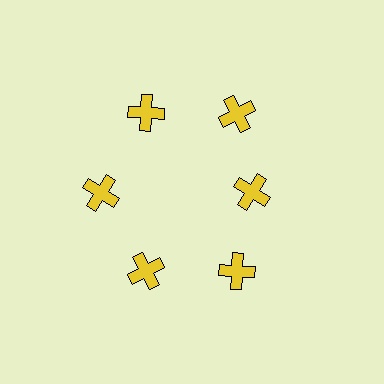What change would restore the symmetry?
The symmetry would be restored by moving it outward, back onto the ring so that all 6 crosses sit at equal angles and equal distance from the center.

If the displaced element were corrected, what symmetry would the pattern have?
It would have 6-fold rotational symmetry — the pattern would map onto itself every 60 degrees.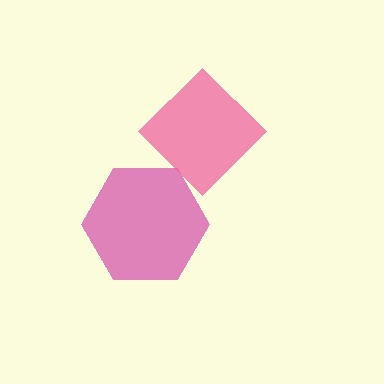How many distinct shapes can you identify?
There are 2 distinct shapes: a magenta hexagon, a pink diamond.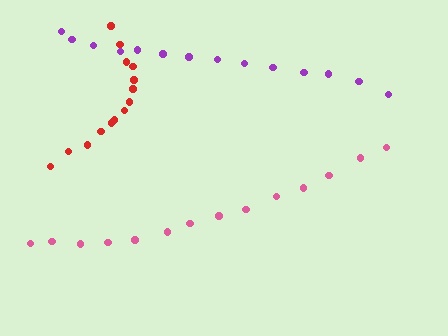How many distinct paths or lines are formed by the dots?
There are 3 distinct paths.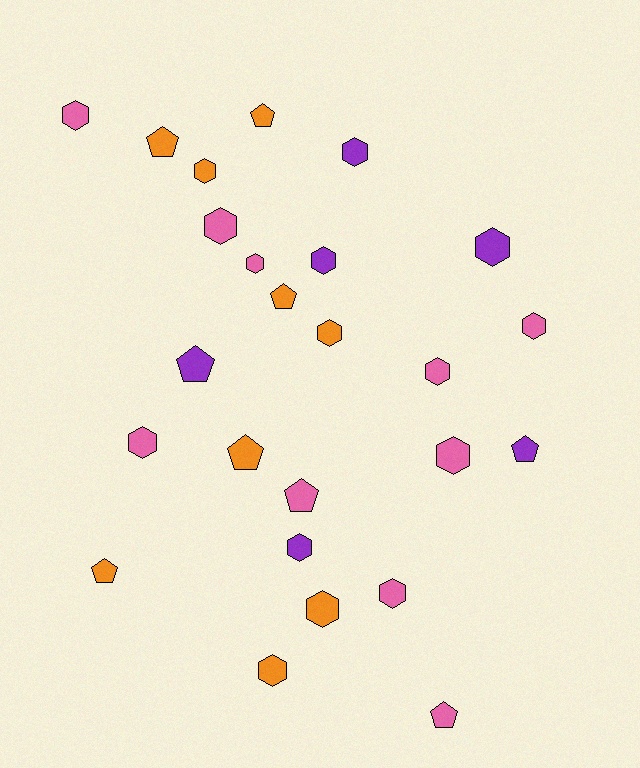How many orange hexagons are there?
There are 4 orange hexagons.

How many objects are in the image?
There are 25 objects.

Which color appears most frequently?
Pink, with 10 objects.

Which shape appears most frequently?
Hexagon, with 16 objects.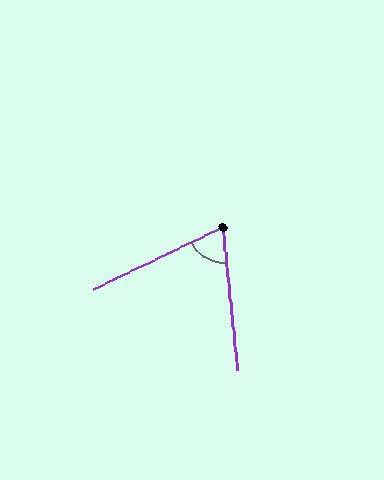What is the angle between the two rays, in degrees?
Approximately 70 degrees.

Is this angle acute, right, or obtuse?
It is acute.